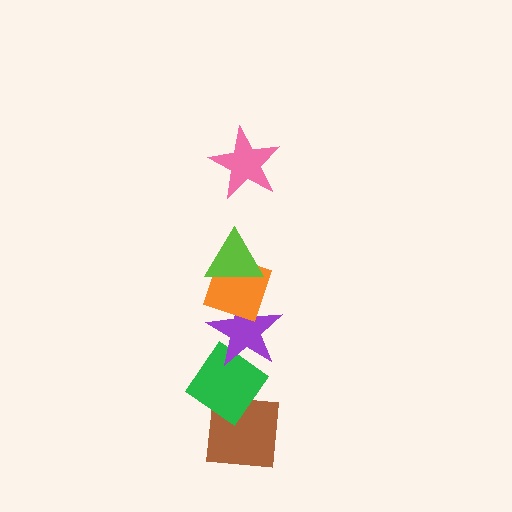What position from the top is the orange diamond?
The orange diamond is 3rd from the top.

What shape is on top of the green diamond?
The purple star is on top of the green diamond.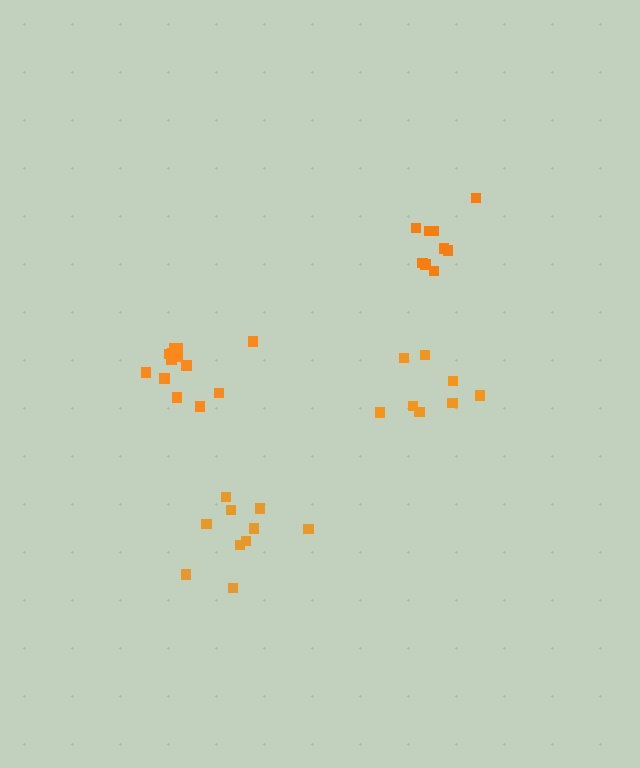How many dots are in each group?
Group 1: 8 dots, Group 2: 10 dots, Group 3: 13 dots, Group 4: 9 dots (40 total).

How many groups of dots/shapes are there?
There are 4 groups.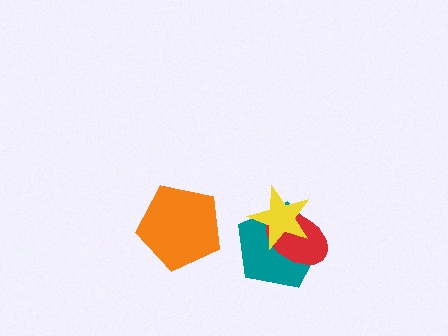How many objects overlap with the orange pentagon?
0 objects overlap with the orange pentagon.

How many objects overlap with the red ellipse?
2 objects overlap with the red ellipse.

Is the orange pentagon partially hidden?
No, no other shape covers it.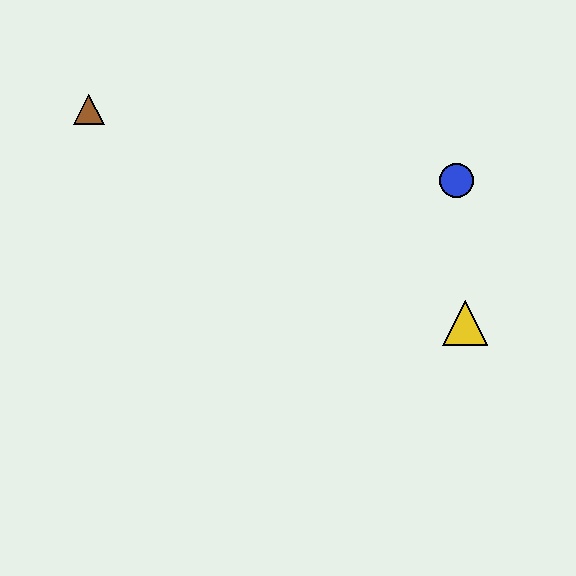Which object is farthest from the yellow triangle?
The brown triangle is farthest from the yellow triangle.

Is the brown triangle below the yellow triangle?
No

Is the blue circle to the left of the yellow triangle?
Yes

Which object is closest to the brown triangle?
The blue circle is closest to the brown triangle.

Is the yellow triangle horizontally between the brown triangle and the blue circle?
No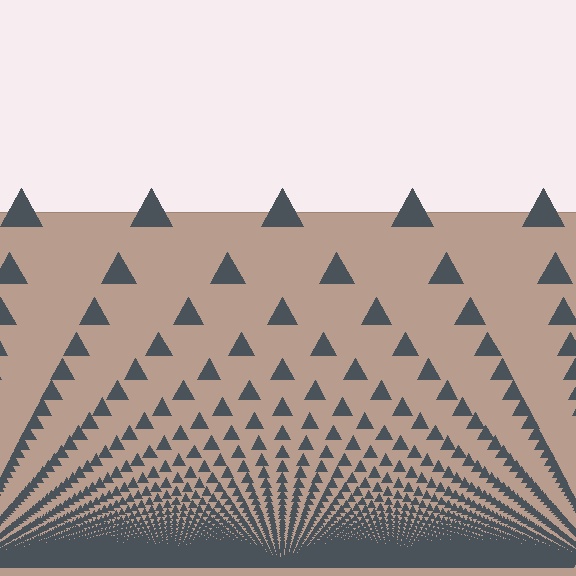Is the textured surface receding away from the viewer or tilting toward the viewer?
The surface appears to tilt toward the viewer. Texture elements get larger and sparser toward the top.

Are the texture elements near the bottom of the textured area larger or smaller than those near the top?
Smaller. The gradient is inverted — elements near the bottom are smaller and denser.